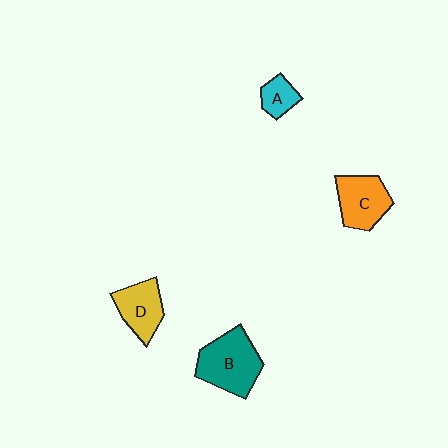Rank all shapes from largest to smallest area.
From largest to smallest: B (teal), C (orange), D (yellow), A (cyan).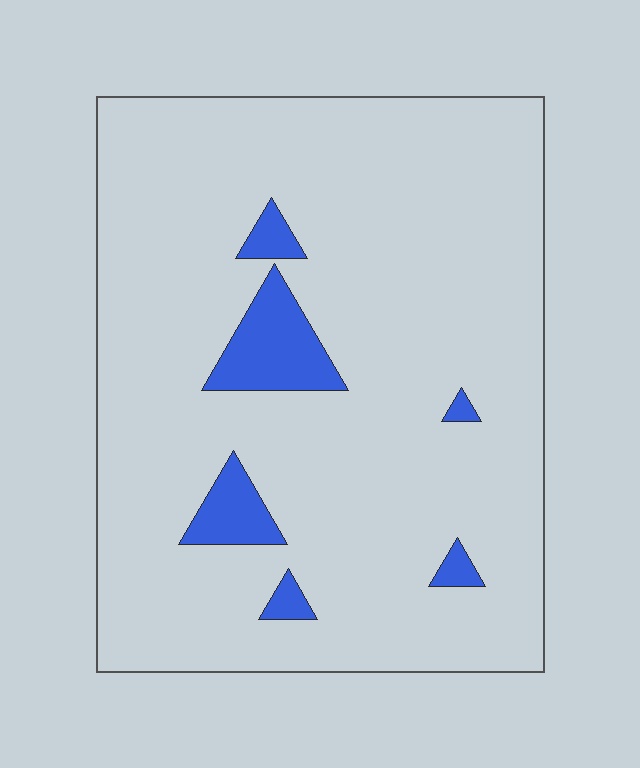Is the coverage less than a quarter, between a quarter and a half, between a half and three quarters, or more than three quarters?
Less than a quarter.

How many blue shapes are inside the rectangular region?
6.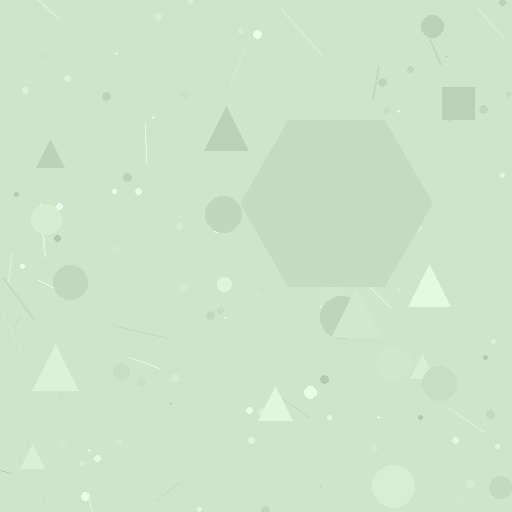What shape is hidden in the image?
A hexagon is hidden in the image.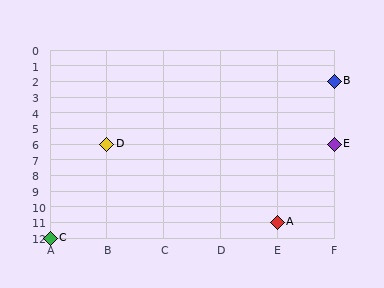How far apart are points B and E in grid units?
Points B and E are 4 rows apart.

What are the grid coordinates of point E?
Point E is at grid coordinates (F, 6).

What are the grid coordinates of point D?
Point D is at grid coordinates (B, 6).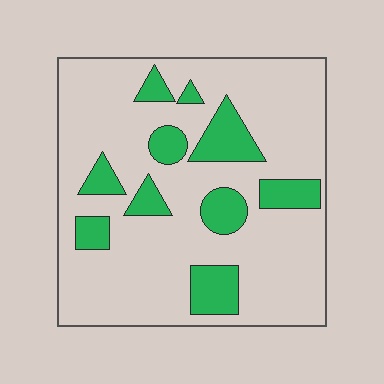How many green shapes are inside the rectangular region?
10.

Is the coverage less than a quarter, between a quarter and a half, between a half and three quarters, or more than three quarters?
Less than a quarter.